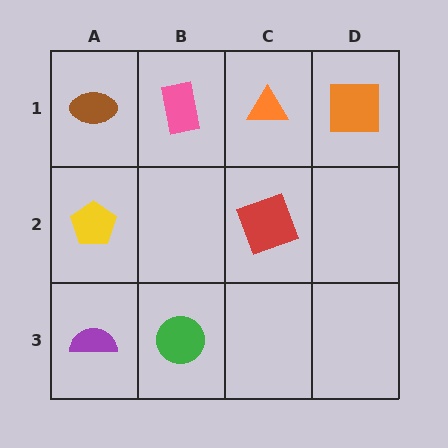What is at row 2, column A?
A yellow pentagon.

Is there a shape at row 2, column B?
No, that cell is empty.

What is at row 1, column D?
An orange square.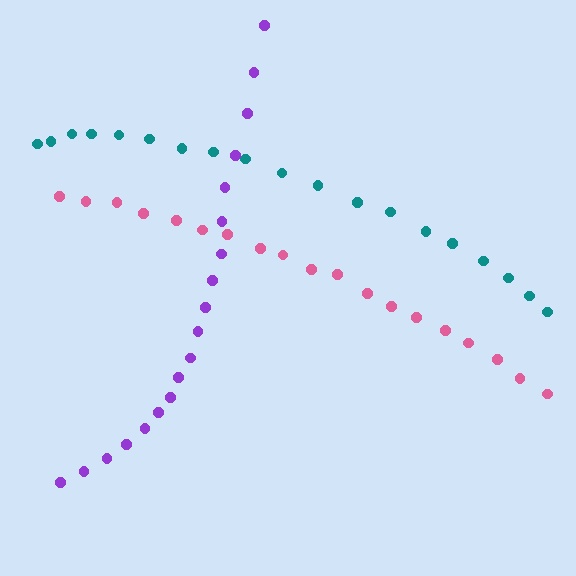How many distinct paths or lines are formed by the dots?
There are 3 distinct paths.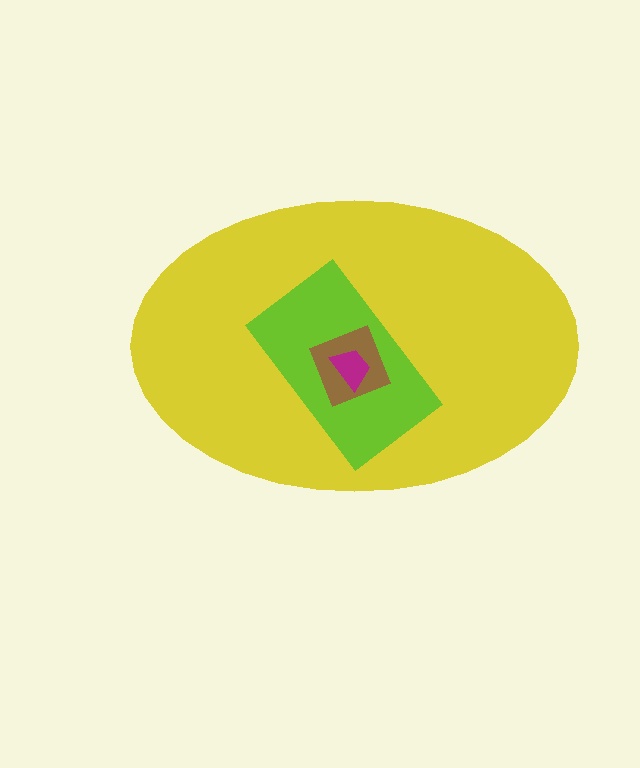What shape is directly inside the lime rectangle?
The brown diamond.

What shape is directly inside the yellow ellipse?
The lime rectangle.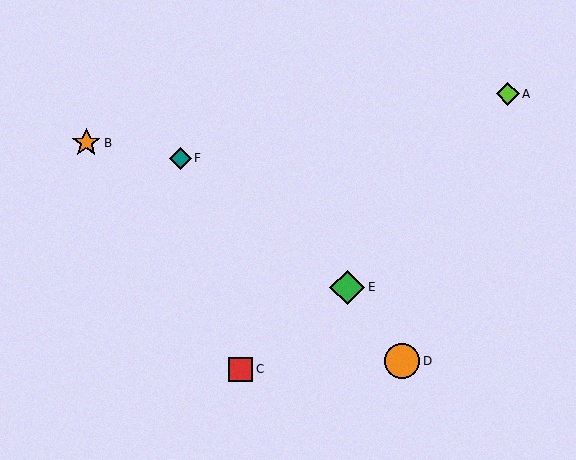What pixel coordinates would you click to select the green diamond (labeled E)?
Click at (347, 287) to select the green diamond E.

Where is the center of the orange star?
The center of the orange star is at (86, 143).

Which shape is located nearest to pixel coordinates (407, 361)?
The orange circle (labeled D) at (402, 361) is nearest to that location.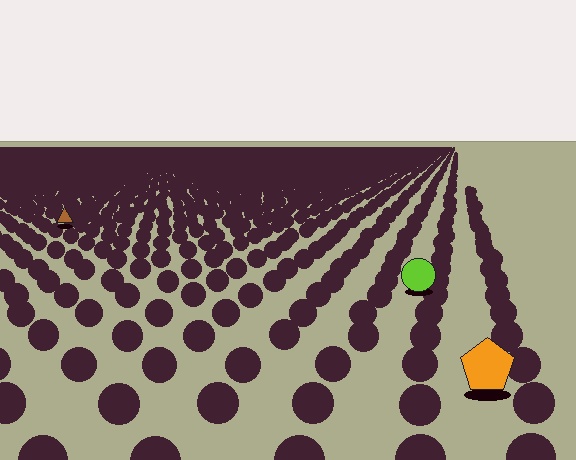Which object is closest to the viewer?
The orange pentagon is closest. The texture marks near it are larger and more spread out.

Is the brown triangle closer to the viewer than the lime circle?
No. The lime circle is closer — you can tell from the texture gradient: the ground texture is coarser near it.